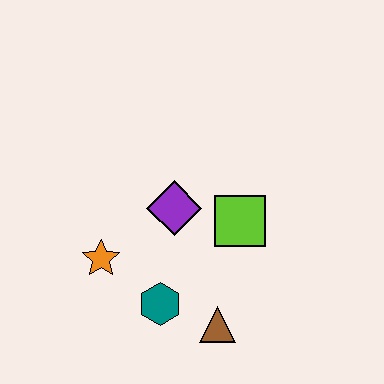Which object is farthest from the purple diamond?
The brown triangle is farthest from the purple diamond.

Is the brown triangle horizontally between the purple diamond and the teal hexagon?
No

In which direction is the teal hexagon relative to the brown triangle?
The teal hexagon is to the left of the brown triangle.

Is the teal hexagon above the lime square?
No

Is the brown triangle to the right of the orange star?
Yes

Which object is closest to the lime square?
The purple diamond is closest to the lime square.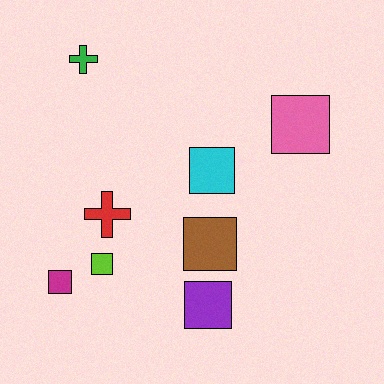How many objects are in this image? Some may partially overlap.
There are 8 objects.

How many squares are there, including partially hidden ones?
There are 6 squares.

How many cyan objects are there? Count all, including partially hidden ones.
There is 1 cyan object.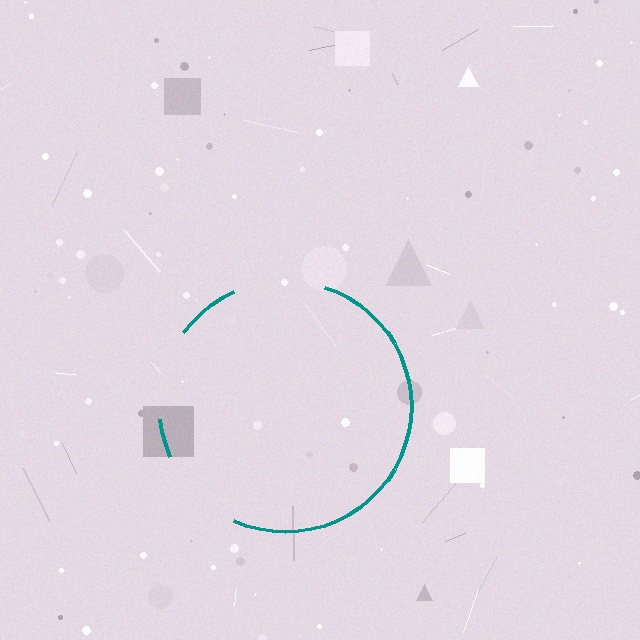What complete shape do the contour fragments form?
The contour fragments form a circle.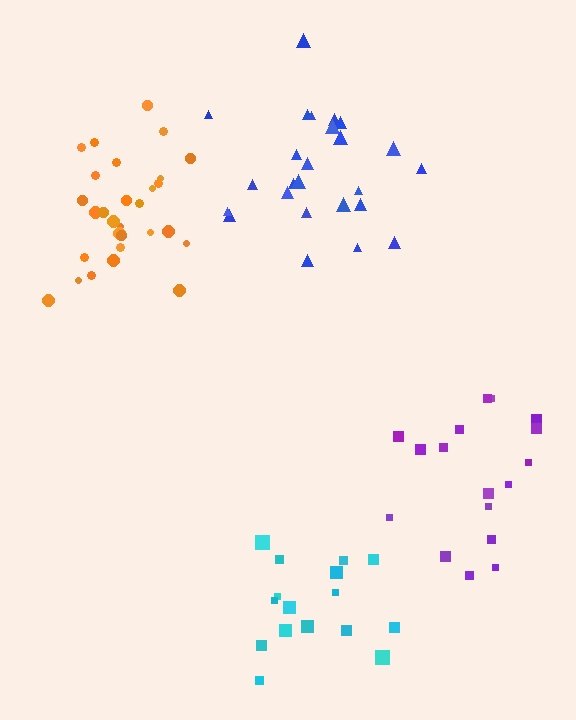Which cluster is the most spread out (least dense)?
Purple.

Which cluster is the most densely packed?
Orange.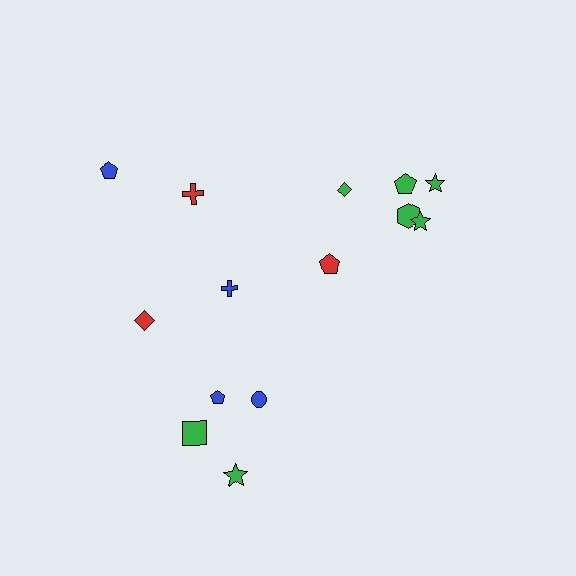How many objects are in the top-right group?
There are 6 objects.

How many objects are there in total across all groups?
There are 14 objects.